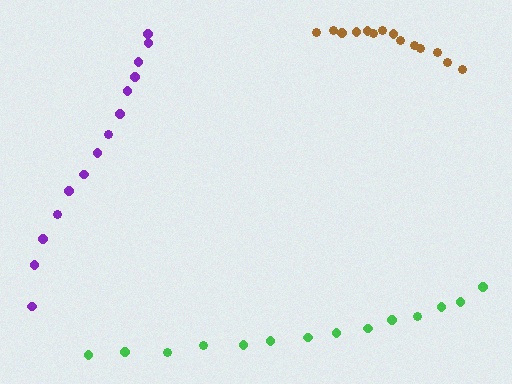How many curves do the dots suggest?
There are 3 distinct paths.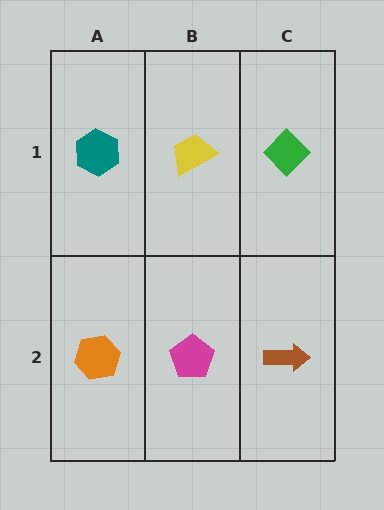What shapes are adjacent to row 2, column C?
A green diamond (row 1, column C), a magenta pentagon (row 2, column B).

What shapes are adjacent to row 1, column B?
A magenta pentagon (row 2, column B), a teal hexagon (row 1, column A), a green diamond (row 1, column C).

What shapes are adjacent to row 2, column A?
A teal hexagon (row 1, column A), a magenta pentagon (row 2, column B).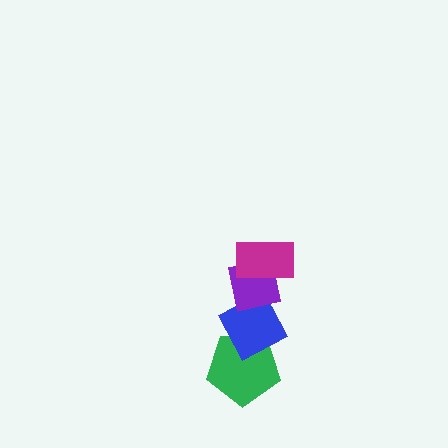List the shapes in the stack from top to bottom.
From top to bottom: the magenta rectangle, the purple square, the blue diamond, the green pentagon.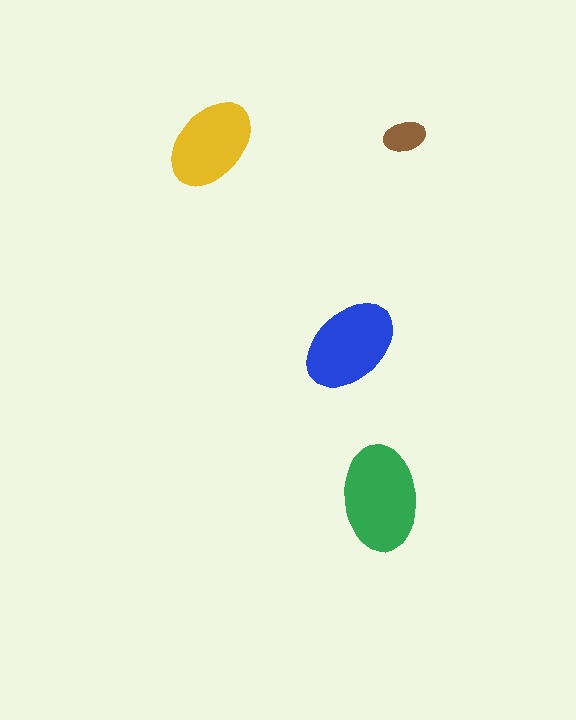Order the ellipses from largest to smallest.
the green one, the blue one, the yellow one, the brown one.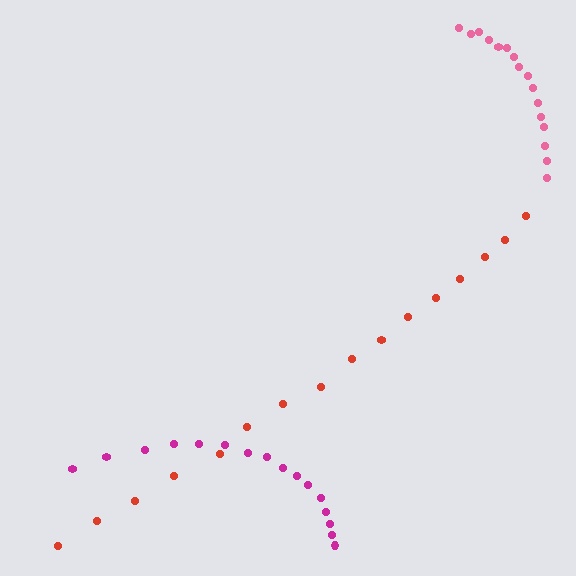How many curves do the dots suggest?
There are 3 distinct paths.